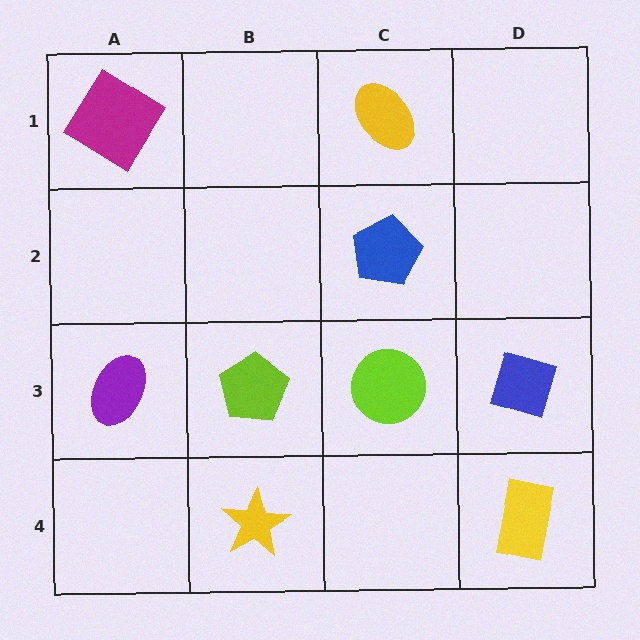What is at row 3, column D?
A blue diamond.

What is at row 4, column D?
A yellow rectangle.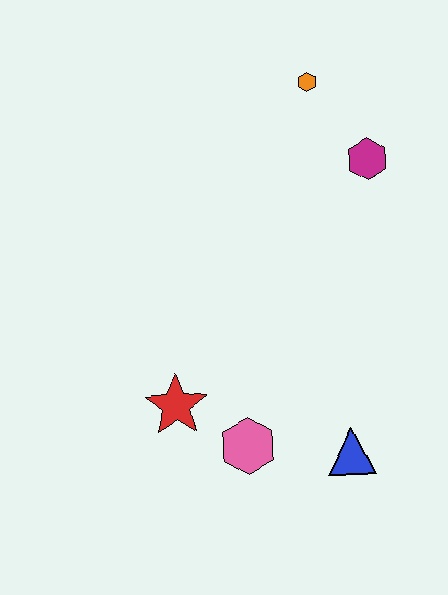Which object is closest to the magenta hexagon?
The orange hexagon is closest to the magenta hexagon.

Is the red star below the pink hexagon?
No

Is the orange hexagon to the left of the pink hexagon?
No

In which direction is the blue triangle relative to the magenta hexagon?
The blue triangle is below the magenta hexagon.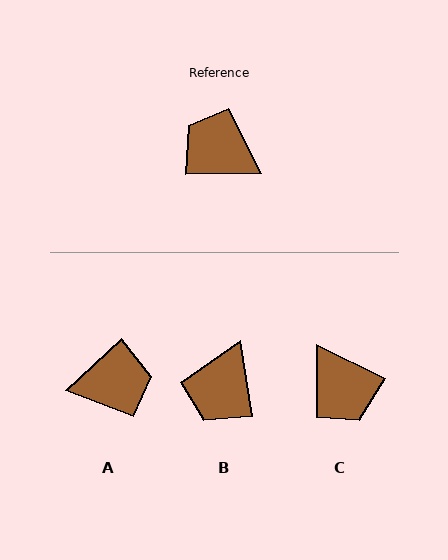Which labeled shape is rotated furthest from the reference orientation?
C, about 153 degrees away.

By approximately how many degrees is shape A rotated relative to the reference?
Approximately 138 degrees clockwise.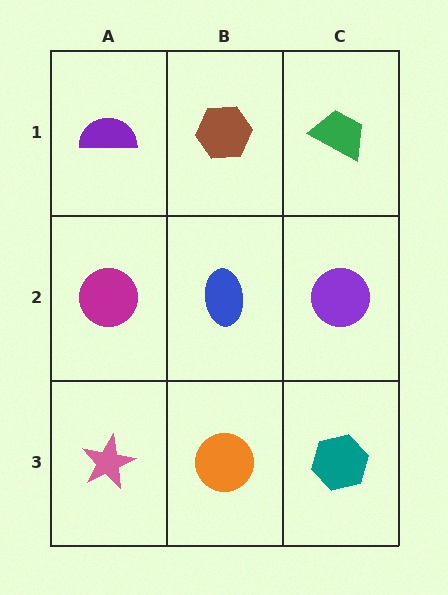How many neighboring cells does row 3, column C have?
2.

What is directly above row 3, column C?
A purple circle.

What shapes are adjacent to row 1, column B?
A blue ellipse (row 2, column B), a purple semicircle (row 1, column A), a green trapezoid (row 1, column C).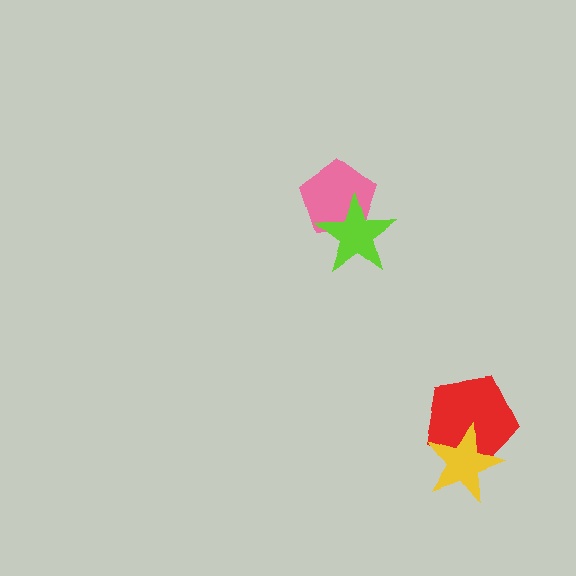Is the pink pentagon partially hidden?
Yes, it is partially covered by another shape.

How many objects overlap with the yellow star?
1 object overlaps with the yellow star.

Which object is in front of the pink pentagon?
The lime star is in front of the pink pentagon.